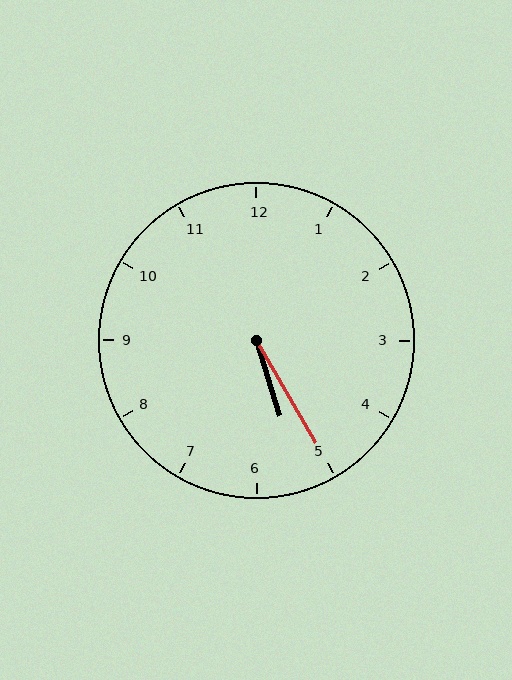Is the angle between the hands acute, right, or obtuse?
It is acute.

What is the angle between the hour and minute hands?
Approximately 12 degrees.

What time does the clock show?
5:25.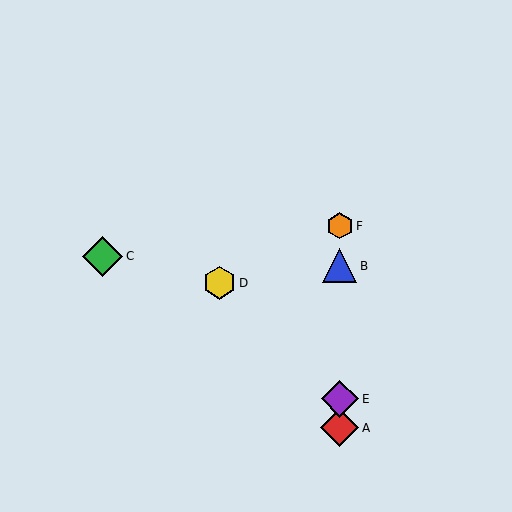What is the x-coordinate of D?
Object D is at x≈220.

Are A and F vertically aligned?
Yes, both are at x≈340.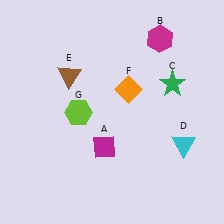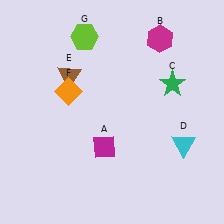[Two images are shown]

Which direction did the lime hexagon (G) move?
The lime hexagon (G) moved up.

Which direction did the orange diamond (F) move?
The orange diamond (F) moved left.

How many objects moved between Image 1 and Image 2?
2 objects moved between the two images.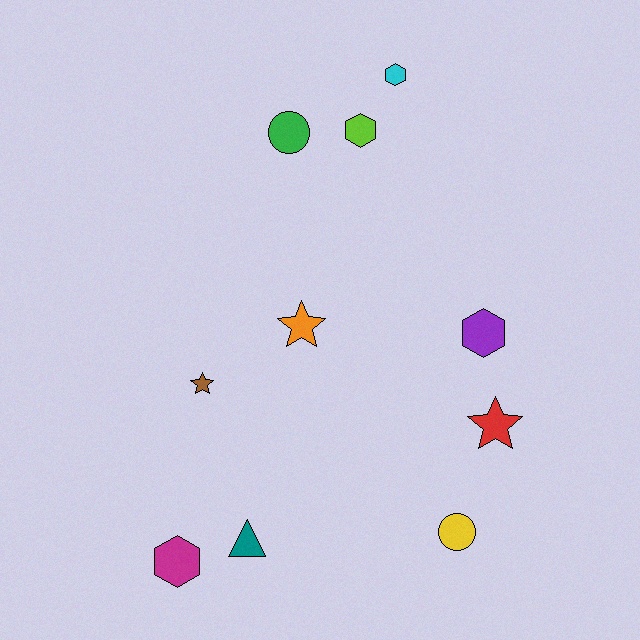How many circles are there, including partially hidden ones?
There are 2 circles.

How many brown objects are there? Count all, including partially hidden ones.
There is 1 brown object.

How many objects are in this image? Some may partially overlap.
There are 10 objects.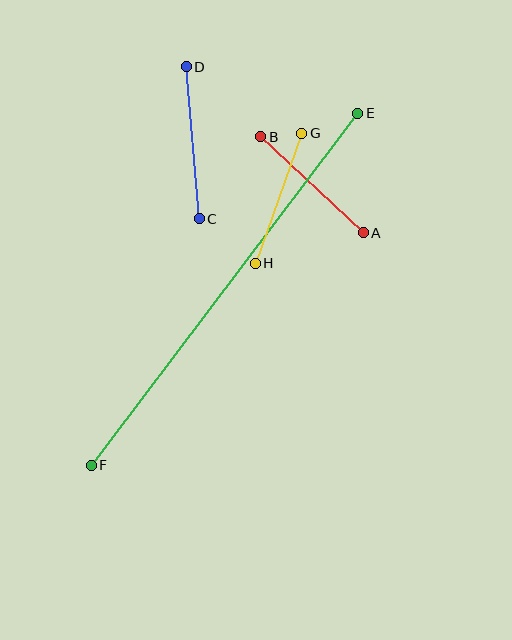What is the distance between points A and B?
The distance is approximately 140 pixels.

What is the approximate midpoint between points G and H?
The midpoint is at approximately (278, 198) pixels.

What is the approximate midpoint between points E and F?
The midpoint is at approximately (224, 289) pixels.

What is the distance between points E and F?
The distance is approximately 441 pixels.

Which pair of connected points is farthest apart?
Points E and F are farthest apart.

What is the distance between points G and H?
The distance is approximately 138 pixels.